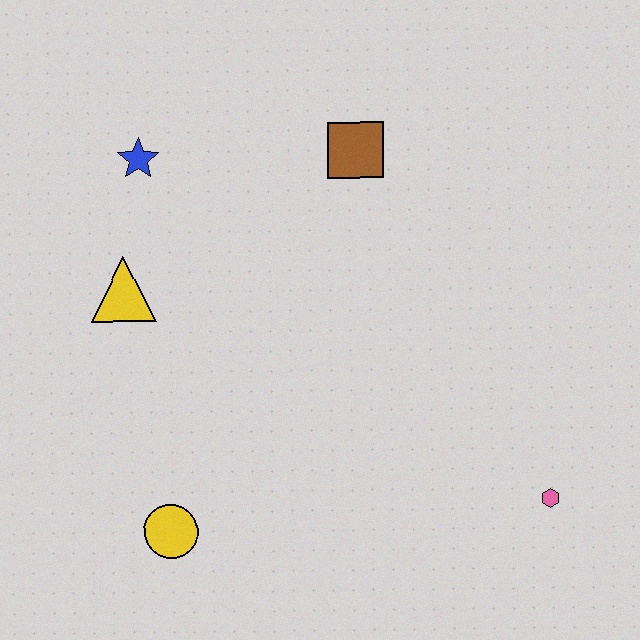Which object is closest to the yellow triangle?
The blue star is closest to the yellow triangle.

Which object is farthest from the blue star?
The pink hexagon is farthest from the blue star.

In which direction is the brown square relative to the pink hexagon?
The brown square is above the pink hexagon.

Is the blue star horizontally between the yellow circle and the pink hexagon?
No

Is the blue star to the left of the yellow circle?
Yes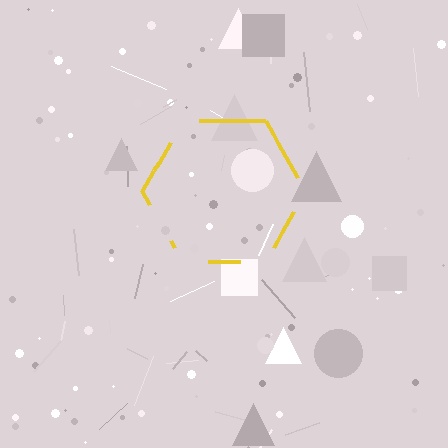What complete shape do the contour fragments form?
The contour fragments form a hexagon.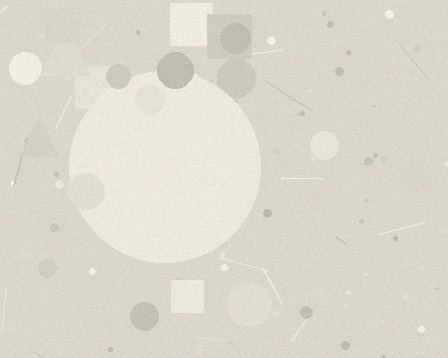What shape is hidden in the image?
A circle is hidden in the image.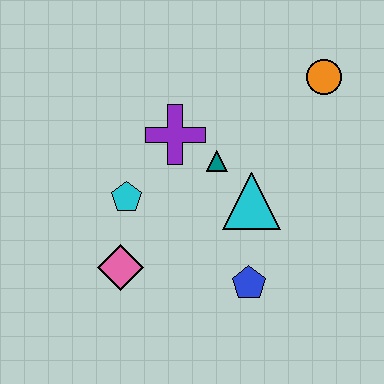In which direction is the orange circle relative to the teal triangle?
The orange circle is to the right of the teal triangle.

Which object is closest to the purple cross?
The teal triangle is closest to the purple cross.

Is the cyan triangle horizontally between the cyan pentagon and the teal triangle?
No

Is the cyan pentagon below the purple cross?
Yes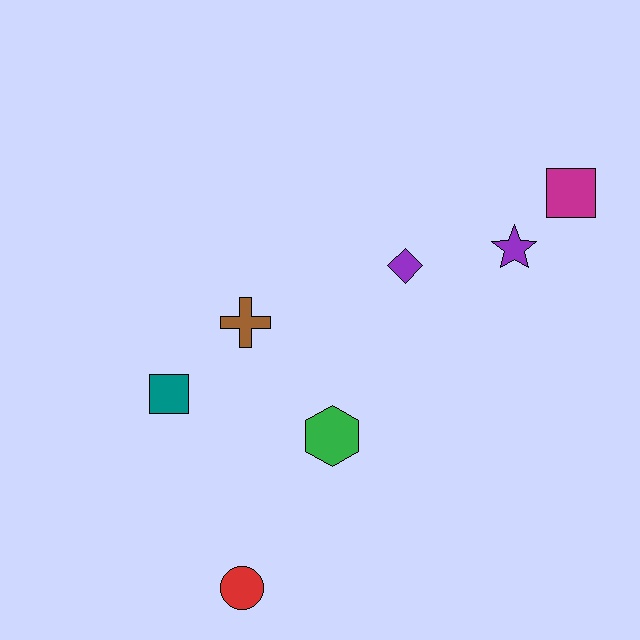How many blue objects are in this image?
There are no blue objects.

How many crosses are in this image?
There is 1 cross.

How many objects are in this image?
There are 7 objects.